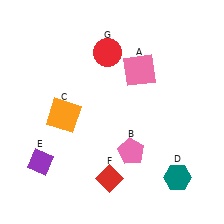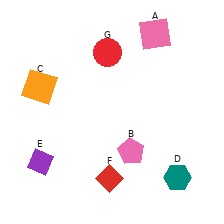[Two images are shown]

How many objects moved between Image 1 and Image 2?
2 objects moved between the two images.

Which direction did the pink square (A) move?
The pink square (A) moved up.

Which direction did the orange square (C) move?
The orange square (C) moved up.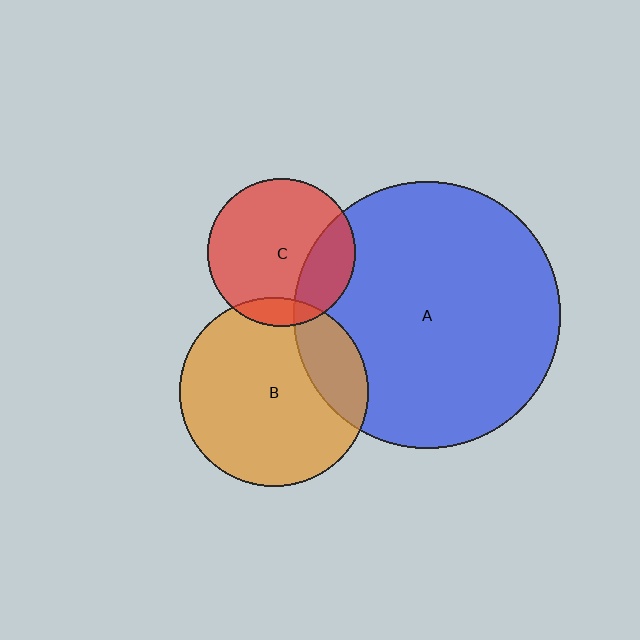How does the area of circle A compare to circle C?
Approximately 3.3 times.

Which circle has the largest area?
Circle A (blue).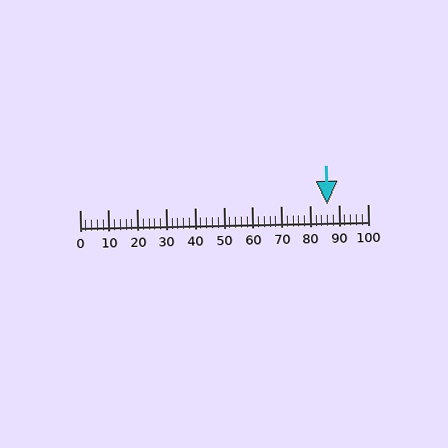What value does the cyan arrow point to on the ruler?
The cyan arrow points to approximately 86.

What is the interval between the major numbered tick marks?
The major tick marks are spaced 10 units apart.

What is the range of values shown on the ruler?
The ruler shows values from 0 to 100.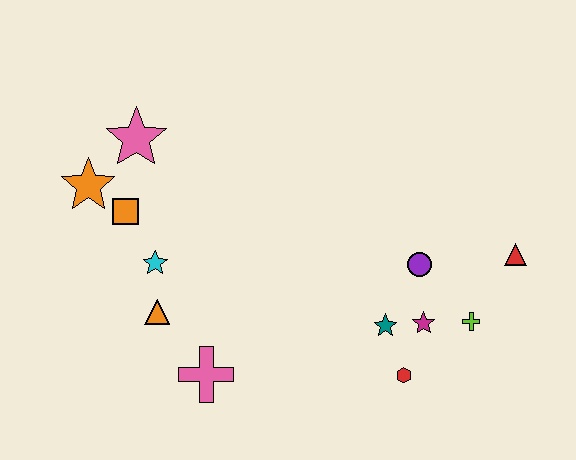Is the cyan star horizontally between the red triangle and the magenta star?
No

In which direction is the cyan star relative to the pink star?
The cyan star is below the pink star.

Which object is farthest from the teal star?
The orange star is farthest from the teal star.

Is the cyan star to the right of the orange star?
Yes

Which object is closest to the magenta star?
The teal star is closest to the magenta star.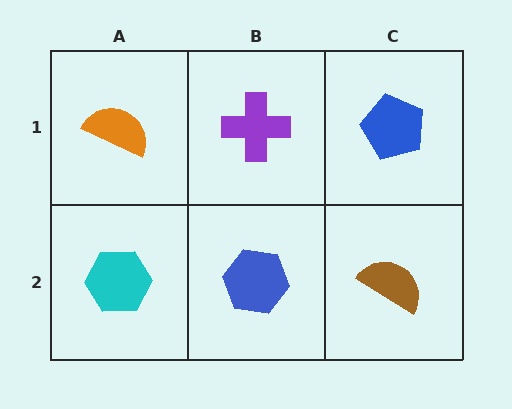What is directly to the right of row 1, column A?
A purple cross.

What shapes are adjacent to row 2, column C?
A blue pentagon (row 1, column C), a blue hexagon (row 2, column B).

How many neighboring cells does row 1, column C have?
2.